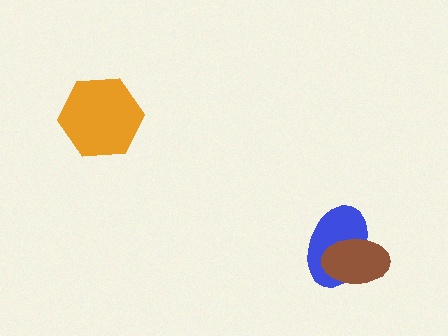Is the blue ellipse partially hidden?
Yes, it is partially covered by another shape.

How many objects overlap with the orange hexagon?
0 objects overlap with the orange hexagon.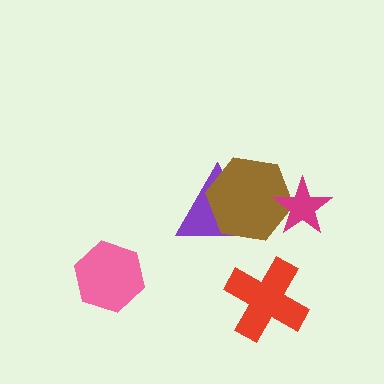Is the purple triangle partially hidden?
Yes, it is partially covered by another shape.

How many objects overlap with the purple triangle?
1 object overlaps with the purple triangle.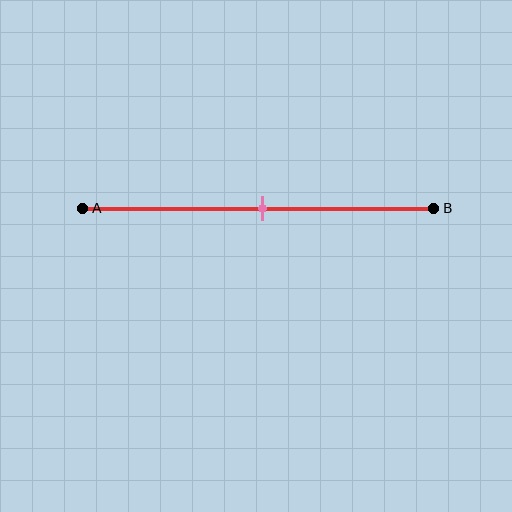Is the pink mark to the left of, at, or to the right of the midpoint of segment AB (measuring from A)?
The pink mark is approximately at the midpoint of segment AB.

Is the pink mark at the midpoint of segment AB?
Yes, the mark is approximately at the midpoint.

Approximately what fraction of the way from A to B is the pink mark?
The pink mark is approximately 50% of the way from A to B.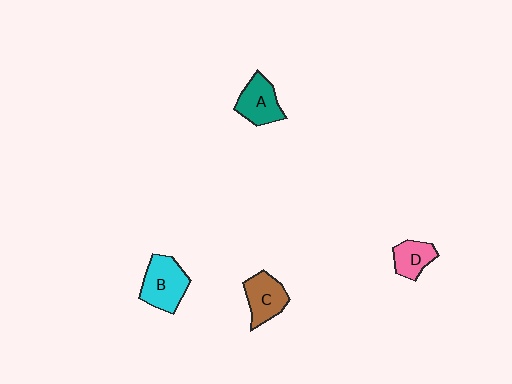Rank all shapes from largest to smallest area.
From largest to smallest: B (cyan), A (teal), C (brown), D (pink).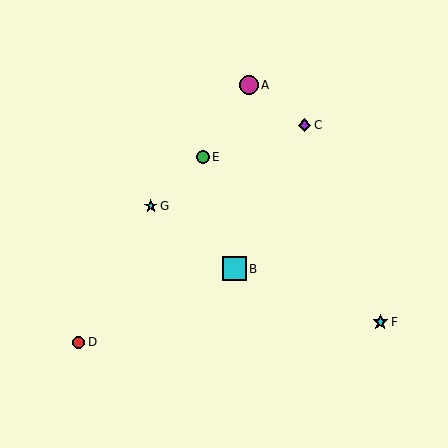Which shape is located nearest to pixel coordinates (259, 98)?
The magenta circle (labeled A) at (249, 85) is nearest to that location.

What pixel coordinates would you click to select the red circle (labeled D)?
Click at (79, 342) to select the red circle D.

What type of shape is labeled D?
Shape D is a red circle.